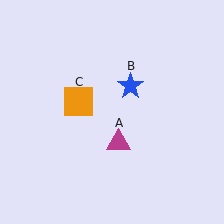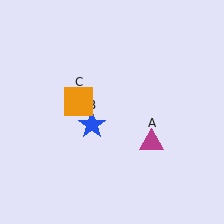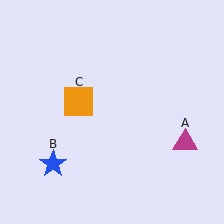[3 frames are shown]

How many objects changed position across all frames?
2 objects changed position: magenta triangle (object A), blue star (object B).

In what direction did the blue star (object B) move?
The blue star (object B) moved down and to the left.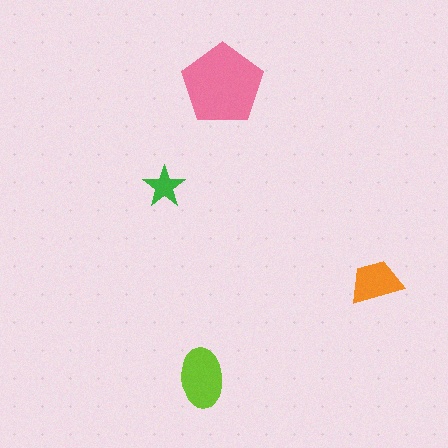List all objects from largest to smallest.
The pink pentagon, the lime ellipse, the orange trapezoid, the green star.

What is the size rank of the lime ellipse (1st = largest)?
2nd.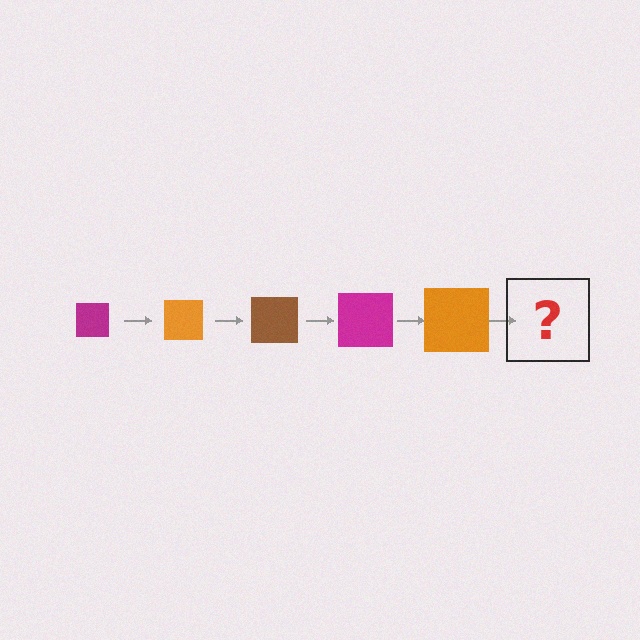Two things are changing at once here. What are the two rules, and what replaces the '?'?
The two rules are that the square grows larger each step and the color cycles through magenta, orange, and brown. The '?' should be a brown square, larger than the previous one.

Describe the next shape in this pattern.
It should be a brown square, larger than the previous one.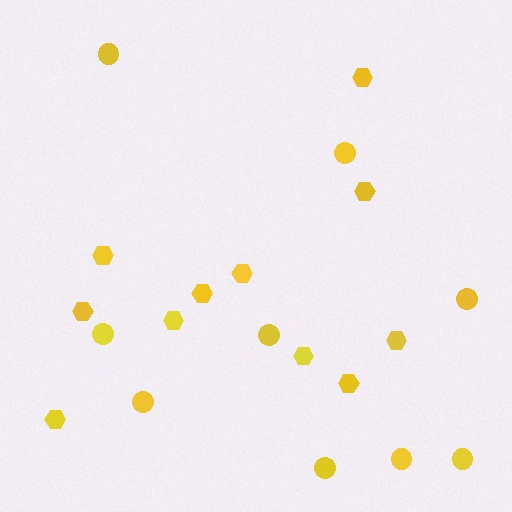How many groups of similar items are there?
There are 2 groups: one group of circles (9) and one group of hexagons (11).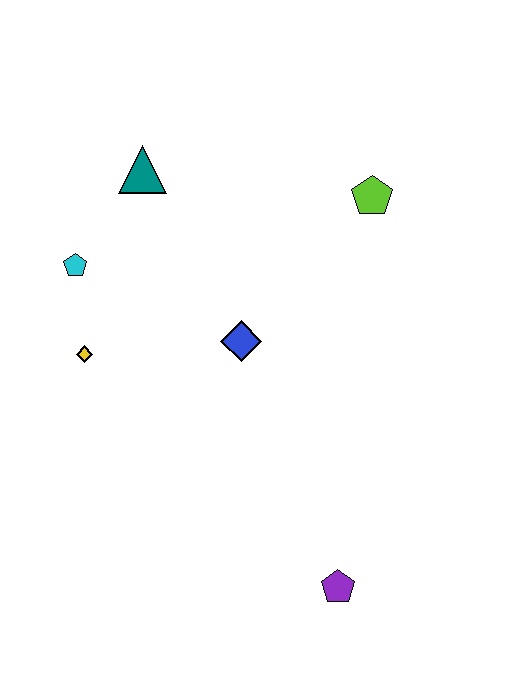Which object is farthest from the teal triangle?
The purple pentagon is farthest from the teal triangle.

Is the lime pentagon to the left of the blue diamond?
No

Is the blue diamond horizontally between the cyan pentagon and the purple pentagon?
Yes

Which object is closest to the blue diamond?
The yellow diamond is closest to the blue diamond.